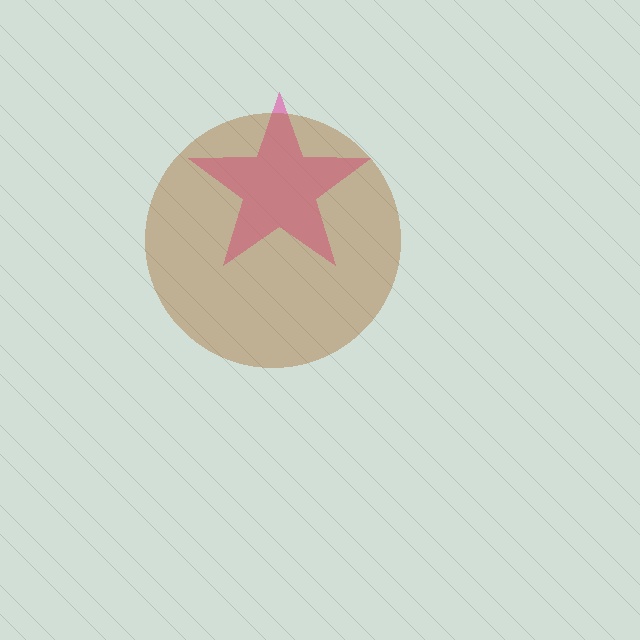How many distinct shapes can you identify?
There are 2 distinct shapes: a pink star, a brown circle.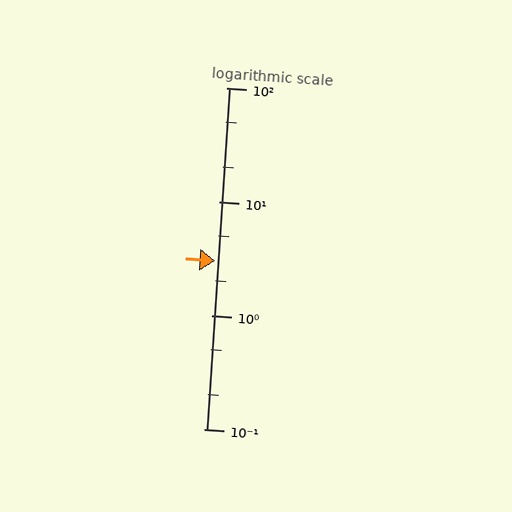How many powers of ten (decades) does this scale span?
The scale spans 3 decades, from 0.1 to 100.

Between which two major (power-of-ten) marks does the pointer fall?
The pointer is between 1 and 10.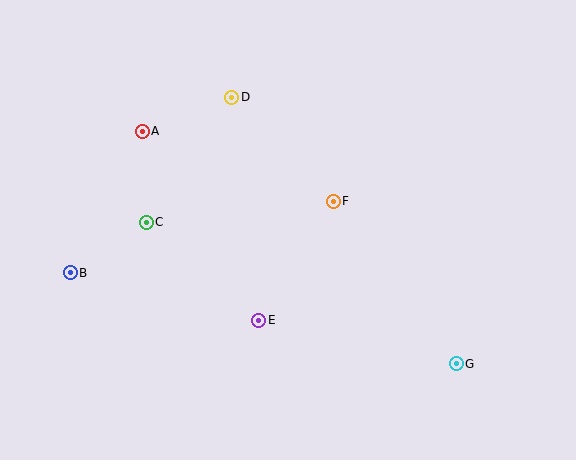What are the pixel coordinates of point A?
Point A is at (142, 131).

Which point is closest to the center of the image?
Point F at (333, 201) is closest to the center.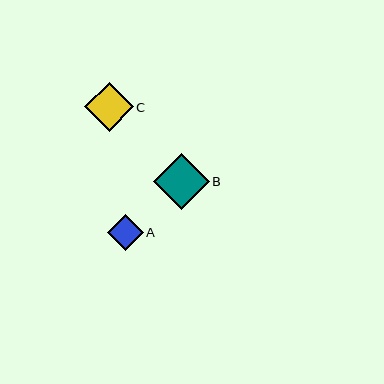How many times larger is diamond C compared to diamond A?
Diamond C is approximately 1.3 times the size of diamond A.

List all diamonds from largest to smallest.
From largest to smallest: B, C, A.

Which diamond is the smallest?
Diamond A is the smallest with a size of approximately 36 pixels.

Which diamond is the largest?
Diamond B is the largest with a size of approximately 56 pixels.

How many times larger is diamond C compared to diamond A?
Diamond C is approximately 1.3 times the size of diamond A.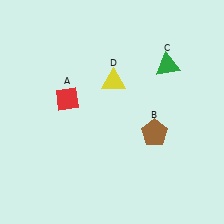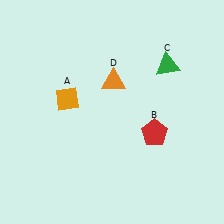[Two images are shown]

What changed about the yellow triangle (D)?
In Image 1, D is yellow. In Image 2, it changed to orange.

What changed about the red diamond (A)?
In Image 1, A is red. In Image 2, it changed to orange.